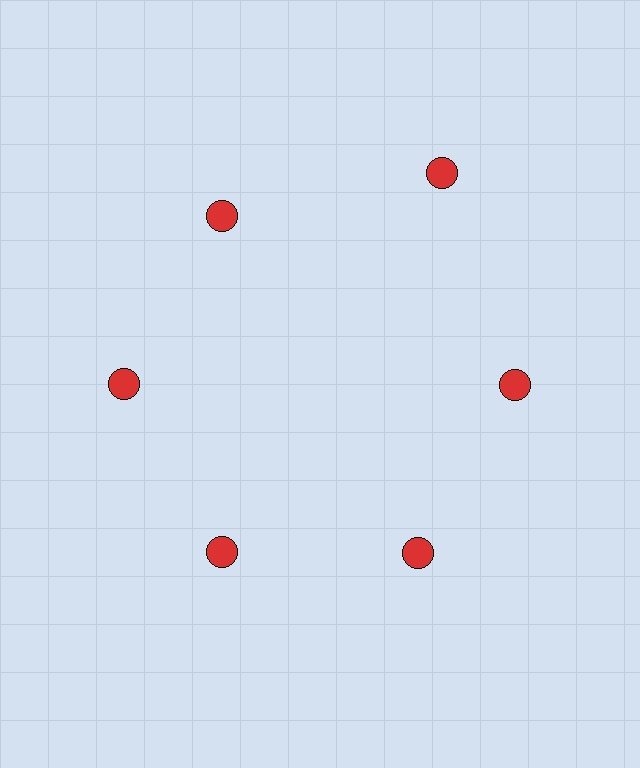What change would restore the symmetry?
The symmetry would be restored by moving it inward, back onto the ring so that all 6 circles sit at equal angles and equal distance from the center.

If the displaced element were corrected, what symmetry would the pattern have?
It would have 6-fold rotational symmetry — the pattern would map onto itself every 60 degrees.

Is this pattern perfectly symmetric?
No. The 6 red circles are arranged in a ring, but one element near the 1 o'clock position is pushed outward from the center, breaking the 6-fold rotational symmetry.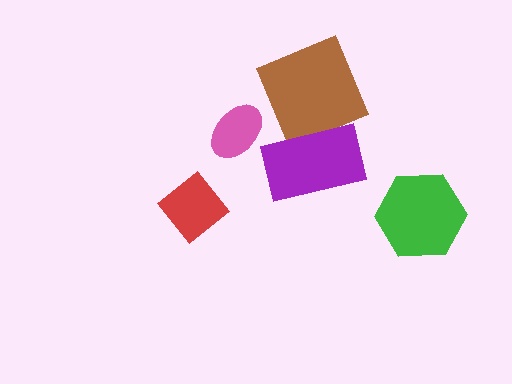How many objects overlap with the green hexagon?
0 objects overlap with the green hexagon.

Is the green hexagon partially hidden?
No, no other shape covers it.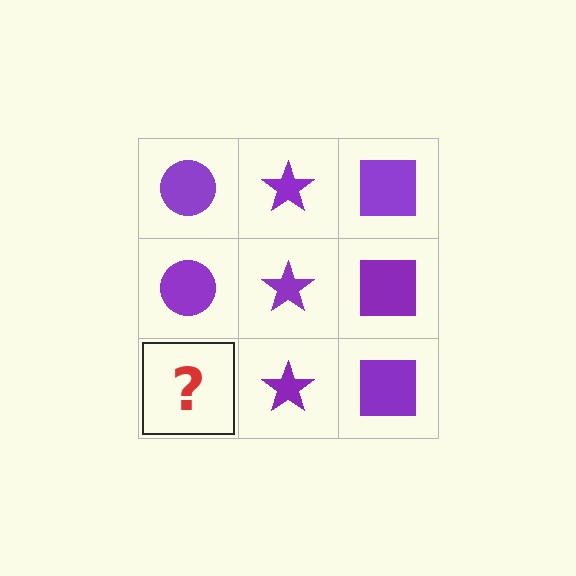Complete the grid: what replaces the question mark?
The question mark should be replaced with a purple circle.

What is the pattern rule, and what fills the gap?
The rule is that each column has a consistent shape. The gap should be filled with a purple circle.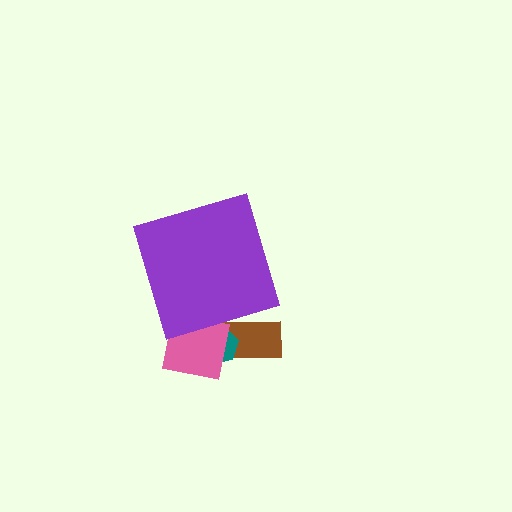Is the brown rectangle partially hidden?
Yes, the brown rectangle is partially hidden behind the purple diamond.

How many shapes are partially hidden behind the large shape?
3 shapes are partially hidden.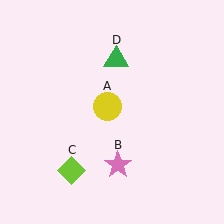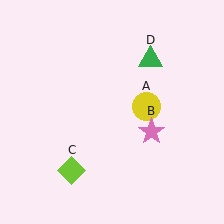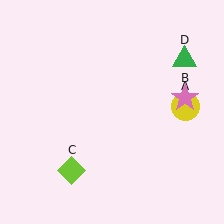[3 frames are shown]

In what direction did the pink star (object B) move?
The pink star (object B) moved up and to the right.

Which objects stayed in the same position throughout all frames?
Lime diamond (object C) remained stationary.